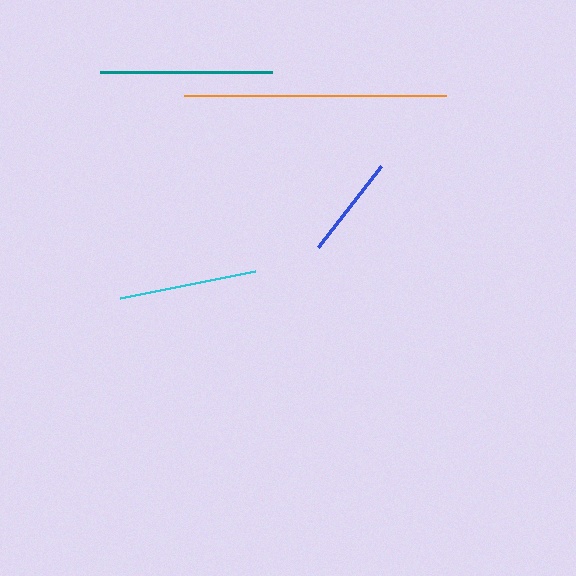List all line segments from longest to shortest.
From longest to shortest: orange, teal, cyan, blue.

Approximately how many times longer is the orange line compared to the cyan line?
The orange line is approximately 1.9 times the length of the cyan line.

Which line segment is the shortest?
The blue line is the shortest at approximately 102 pixels.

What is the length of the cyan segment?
The cyan segment is approximately 138 pixels long.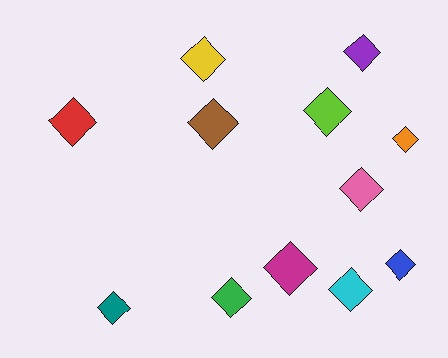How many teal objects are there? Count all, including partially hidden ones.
There is 1 teal object.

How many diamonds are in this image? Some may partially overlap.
There are 12 diamonds.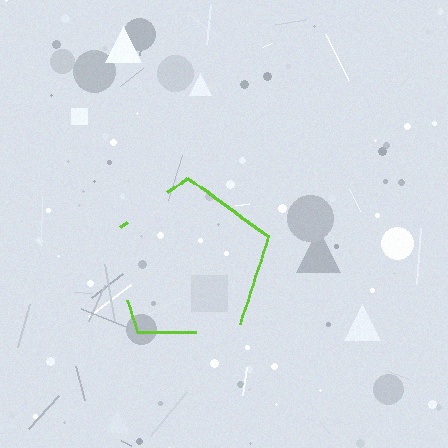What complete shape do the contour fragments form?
The contour fragments form a pentagon.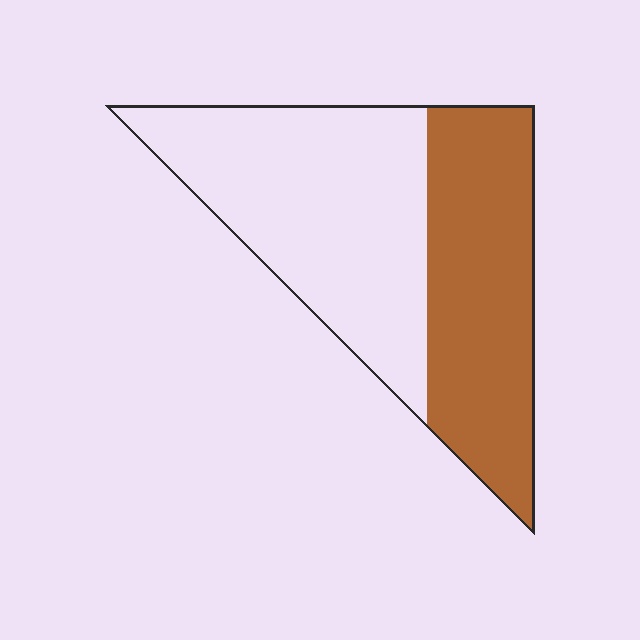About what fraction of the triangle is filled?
About two fifths (2/5).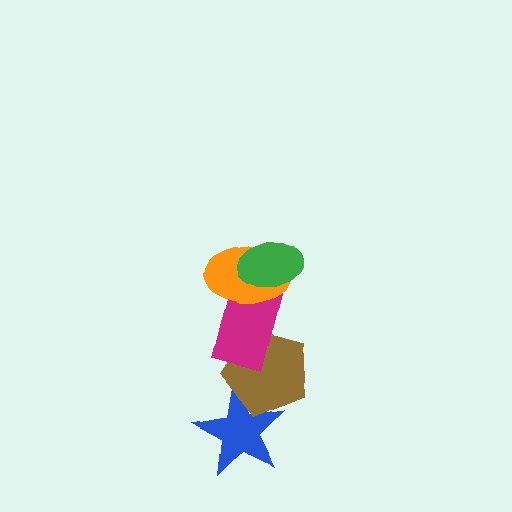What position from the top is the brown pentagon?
The brown pentagon is 4th from the top.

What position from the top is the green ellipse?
The green ellipse is 1st from the top.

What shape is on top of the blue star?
The brown pentagon is on top of the blue star.